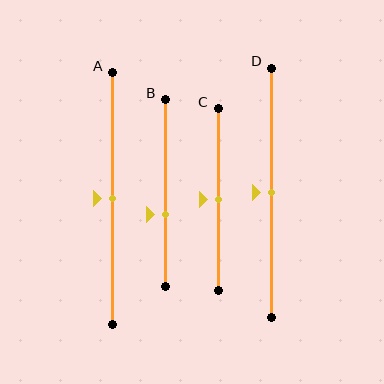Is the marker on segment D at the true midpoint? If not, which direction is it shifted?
Yes, the marker on segment D is at the true midpoint.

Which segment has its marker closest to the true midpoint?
Segment A has its marker closest to the true midpoint.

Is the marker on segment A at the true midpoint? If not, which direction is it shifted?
Yes, the marker on segment A is at the true midpoint.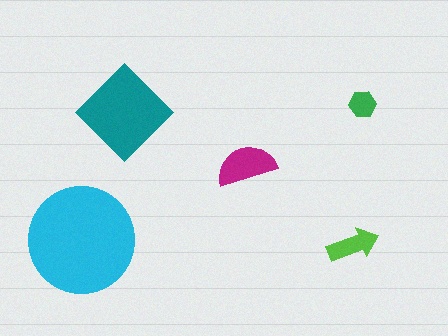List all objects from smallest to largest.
The green hexagon, the lime arrow, the magenta semicircle, the teal diamond, the cyan circle.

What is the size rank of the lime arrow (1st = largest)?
4th.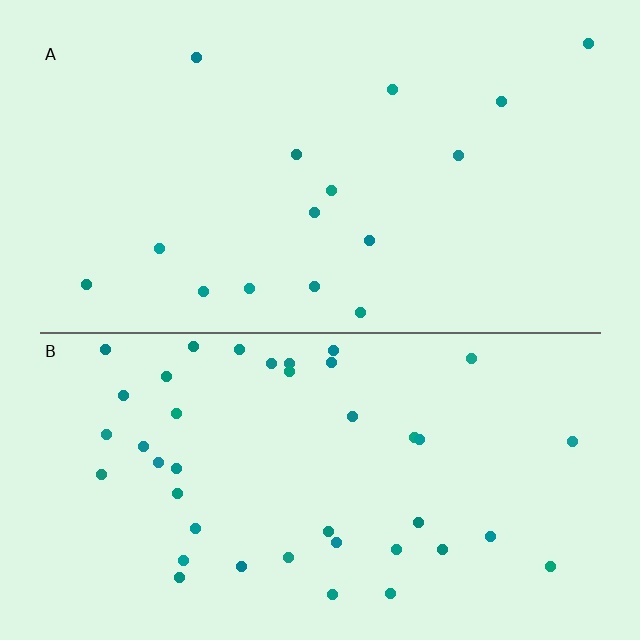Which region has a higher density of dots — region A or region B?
B (the bottom).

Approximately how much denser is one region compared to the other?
Approximately 2.6× — region B over region A.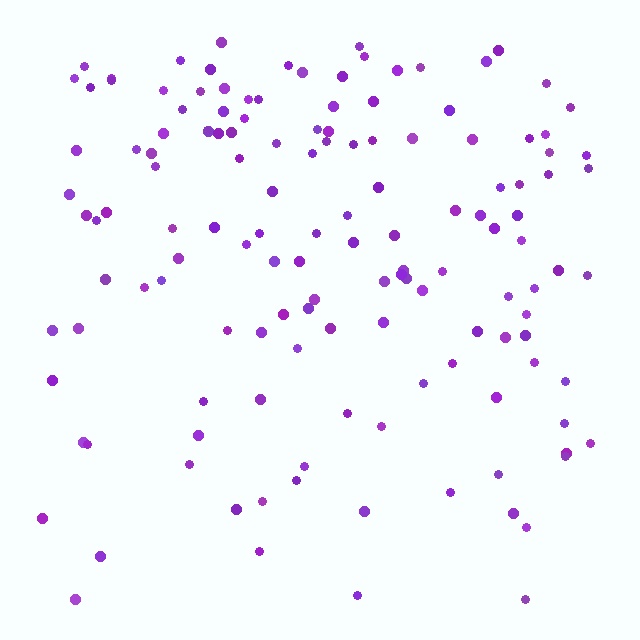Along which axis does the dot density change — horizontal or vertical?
Vertical.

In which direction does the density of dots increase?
From bottom to top, with the top side densest.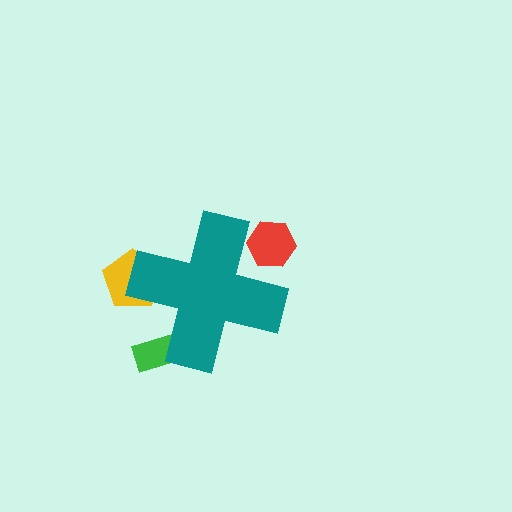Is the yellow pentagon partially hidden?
Yes, the yellow pentagon is partially hidden behind the teal cross.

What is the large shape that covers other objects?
A teal cross.